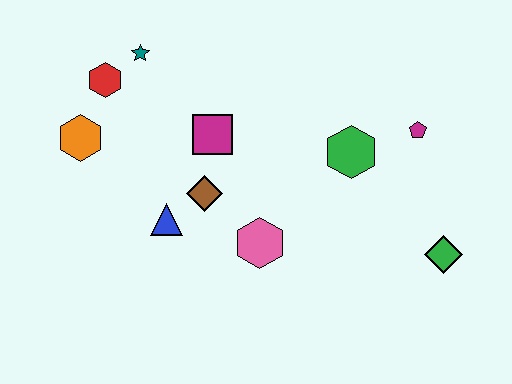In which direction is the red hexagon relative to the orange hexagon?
The red hexagon is above the orange hexagon.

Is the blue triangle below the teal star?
Yes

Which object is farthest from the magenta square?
The green diamond is farthest from the magenta square.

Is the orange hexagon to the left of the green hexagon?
Yes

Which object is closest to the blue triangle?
The brown diamond is closest to the blue triangle.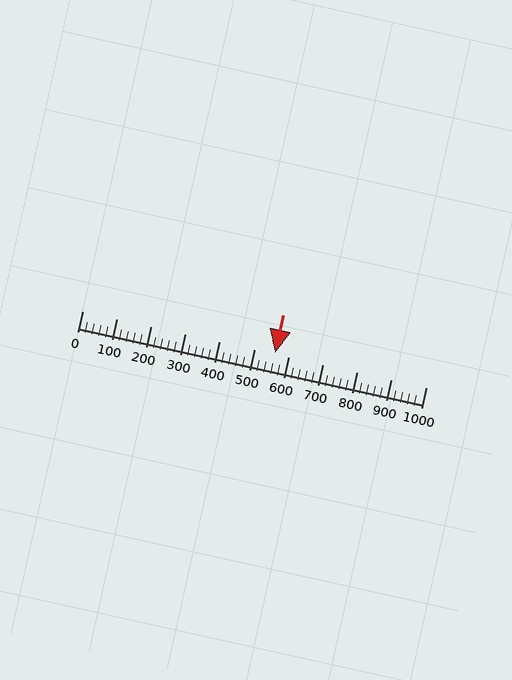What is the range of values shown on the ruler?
The ruler shows values from 0 to 1000.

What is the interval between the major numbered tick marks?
The major tick marks are spaced 100 units apart.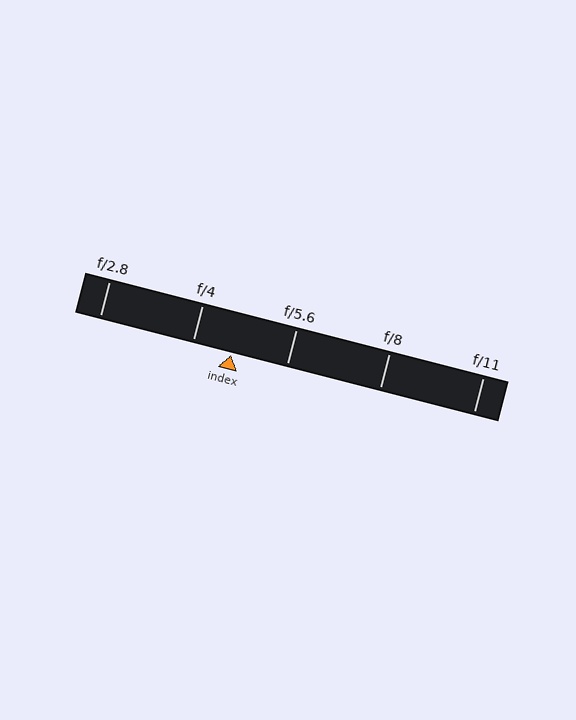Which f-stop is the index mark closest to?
The index mark is closest to f/4.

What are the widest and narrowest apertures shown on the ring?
The widest aperture shown is f/2.8 and the narrowest is f/11.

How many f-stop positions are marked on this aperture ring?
There are 5 f-stop positions marked.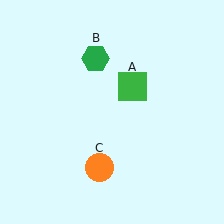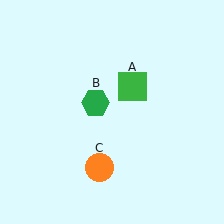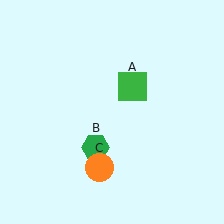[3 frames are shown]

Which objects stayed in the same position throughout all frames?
Green square (object A) and orange circle (object C) remained stationary.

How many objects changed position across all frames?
1 object changed position: green hexagon (object B).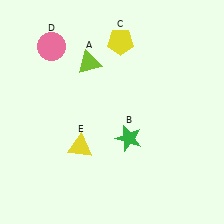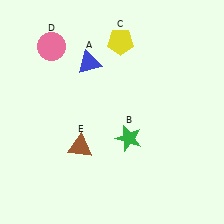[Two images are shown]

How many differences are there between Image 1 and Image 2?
There are 2 differences between the two images.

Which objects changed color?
A changed from lime to blue. E changed from yellow to brown.